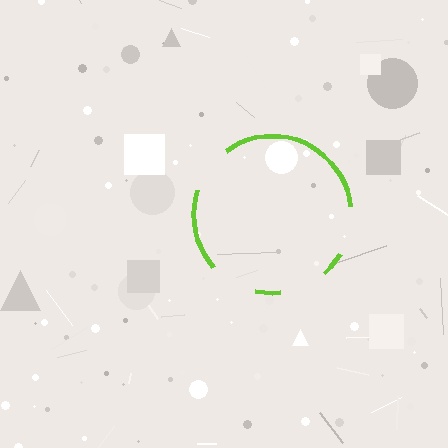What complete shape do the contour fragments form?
The contour fragments form a circle.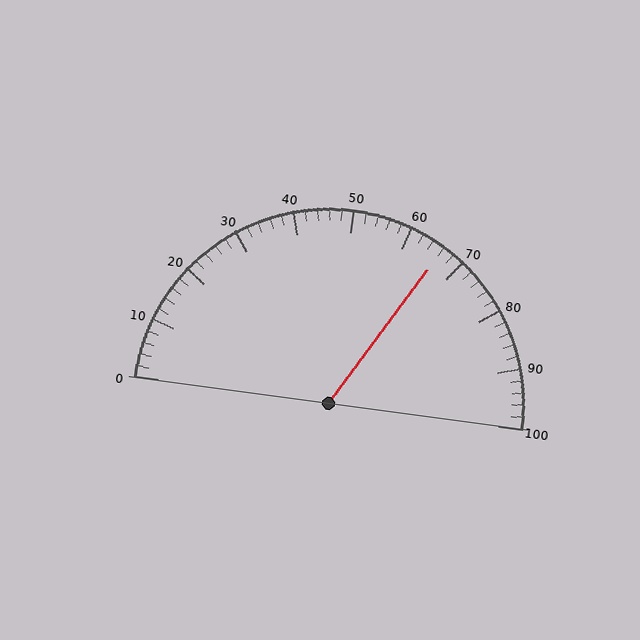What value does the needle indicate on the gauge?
The needle indicates approximately 66.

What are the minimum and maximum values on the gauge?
The gauge ranges from 0 to 100.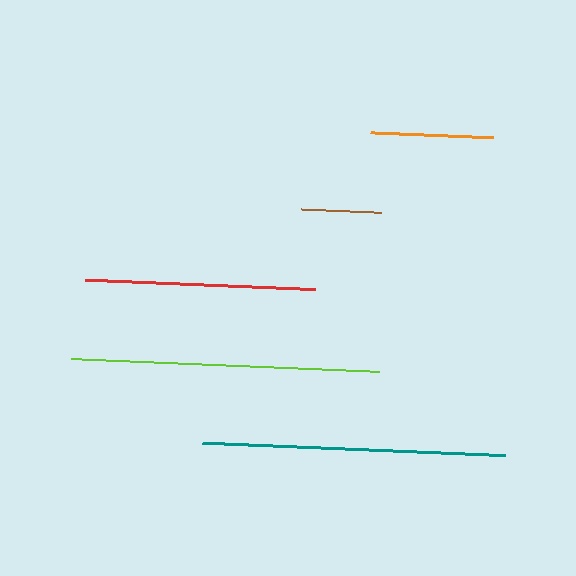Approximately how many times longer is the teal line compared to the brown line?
The teal line is approximately 3.8 times the length of the brown line.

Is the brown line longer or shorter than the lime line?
The lime line is longer than the brown line.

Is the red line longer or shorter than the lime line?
The lime line is longer than the red line.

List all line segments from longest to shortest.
From longest to shortest: lime, teal, red, orange, brown.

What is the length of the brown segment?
The brown segment is approximately 80 pixels long.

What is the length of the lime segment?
The lime segment is approximately 308 pixels long.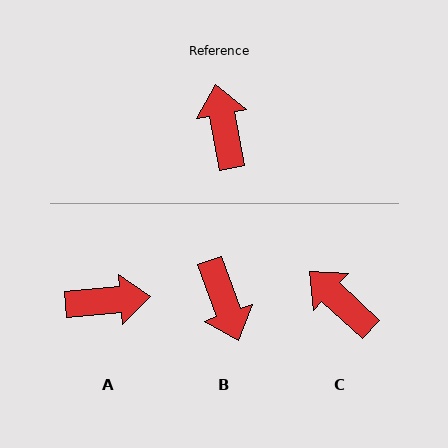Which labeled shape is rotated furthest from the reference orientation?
B, about 172 degrees away.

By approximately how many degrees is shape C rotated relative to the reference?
Approximately 36 degrees counter-clockwise.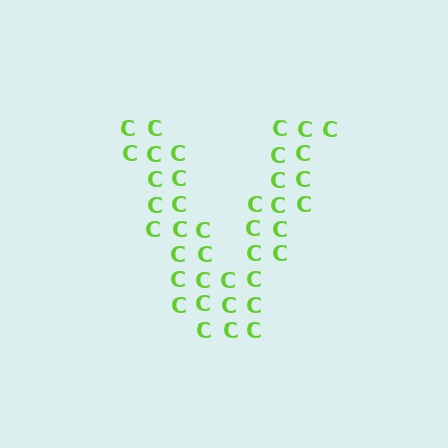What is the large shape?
The large shape is the letter V.